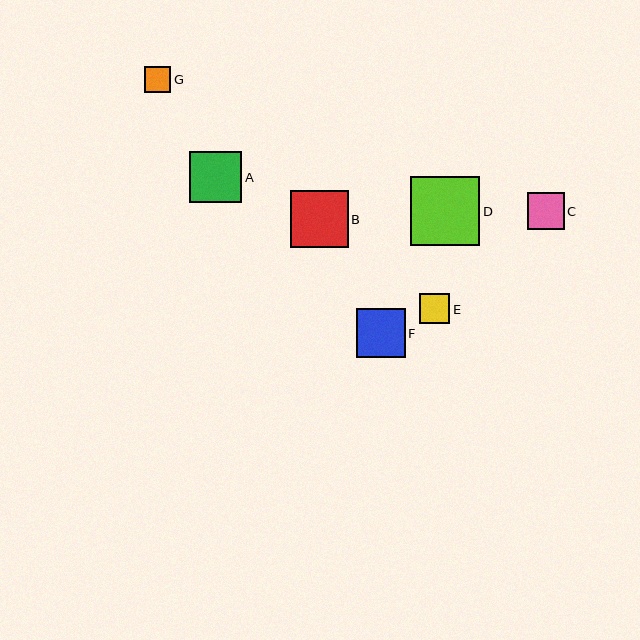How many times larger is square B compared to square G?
Square B is approximately 2.2 times the size of square G.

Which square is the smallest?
Square G is the smallest with a size of approximately 26 pixels.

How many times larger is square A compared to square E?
Square A is approximately 1.7 times the size of square E.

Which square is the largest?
Square D is the largest with a size of approximately 69 pixels.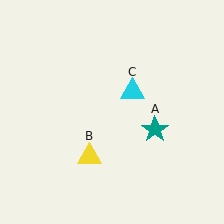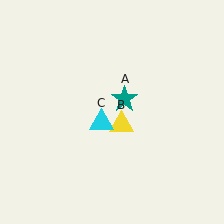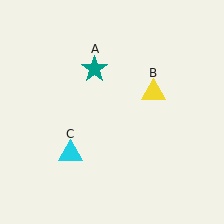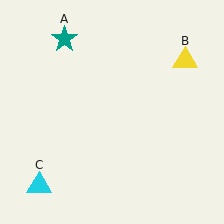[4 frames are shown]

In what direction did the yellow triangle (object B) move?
The yellow triangle (object B) moved up and to the right.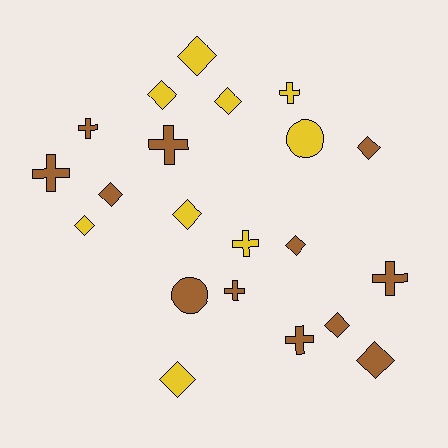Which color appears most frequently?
Brown, with 12 objects.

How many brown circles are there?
There is 1 brown circle.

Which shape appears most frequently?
Diamond, with 11 objects.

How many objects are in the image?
There are 21 objects.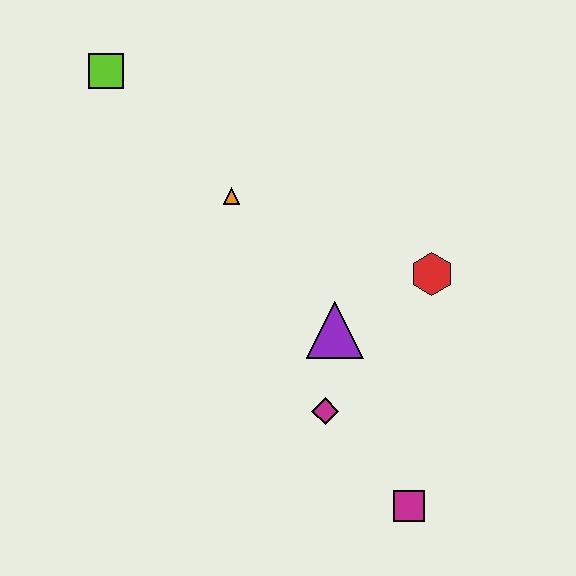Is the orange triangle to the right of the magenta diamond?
No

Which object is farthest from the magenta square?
The lime square is farthest from the magenta square.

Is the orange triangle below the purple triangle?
No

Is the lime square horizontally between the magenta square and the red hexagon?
No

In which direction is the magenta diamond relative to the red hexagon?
The magenta diamond is below the red hexagon.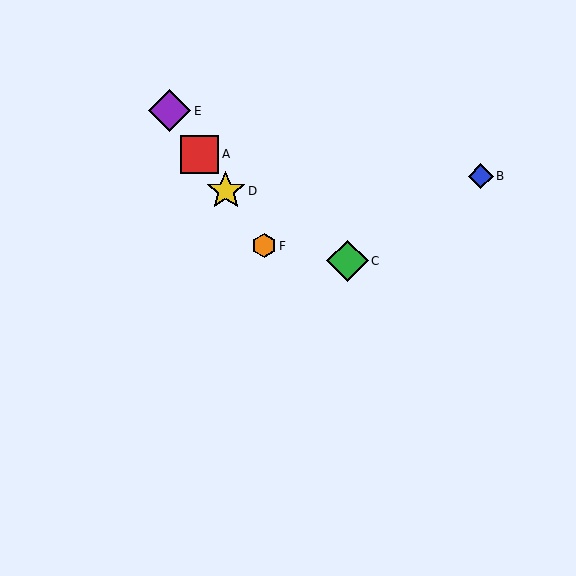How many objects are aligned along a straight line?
4 objects (A, D, E, F) are aligned along a straight line.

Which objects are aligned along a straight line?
Objects A, D, E, F are aligned along a straight line.